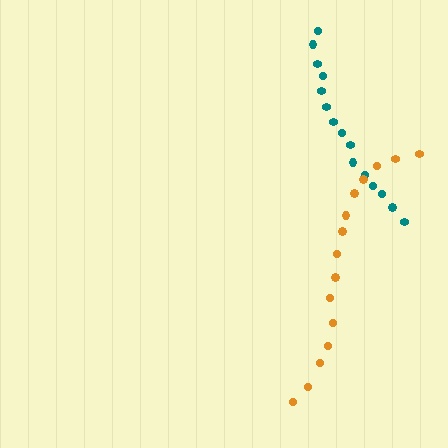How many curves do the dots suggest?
There are 2 distinct paths.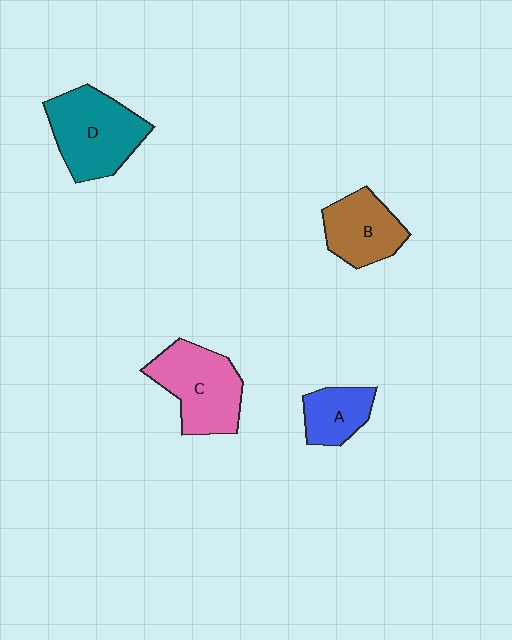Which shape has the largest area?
Shape D (teal).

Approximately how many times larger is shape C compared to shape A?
Approximately 1.8 times.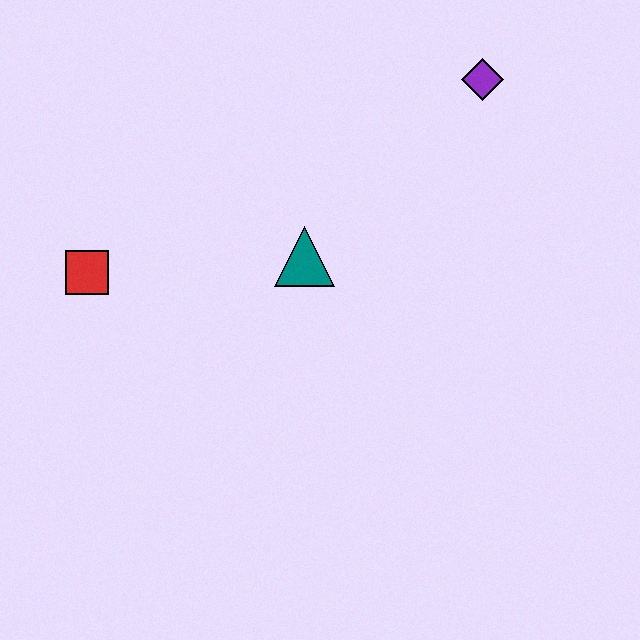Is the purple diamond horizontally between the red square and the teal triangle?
No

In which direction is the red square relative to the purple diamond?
The red square is to the left of the purple diamond.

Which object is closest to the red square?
The teal triangle is closest to the red square.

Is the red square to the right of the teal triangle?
No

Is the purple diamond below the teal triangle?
No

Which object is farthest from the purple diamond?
The red square is farthest from the purple diamond.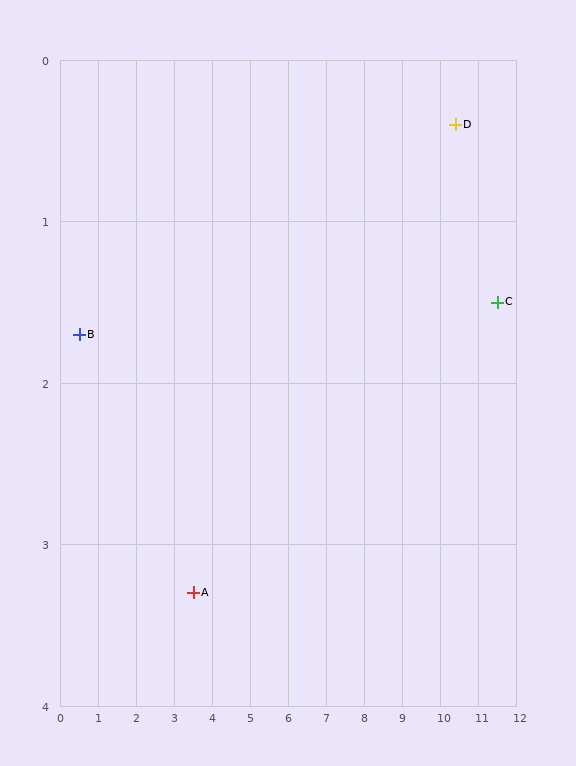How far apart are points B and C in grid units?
Points B and C are about 11.0 grid units apart.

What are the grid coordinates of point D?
Point D is at approximately (10.4, 0.4).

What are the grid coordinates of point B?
Point B is at approximately (0.5, 1.7).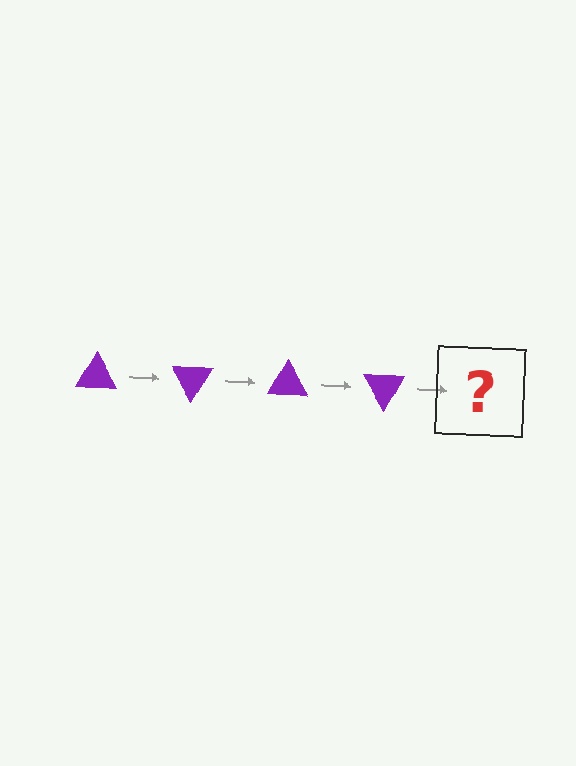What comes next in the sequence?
The next element should be a purple triangle rotated 240 degrees.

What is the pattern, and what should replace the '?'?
The pattern is that the triangle rotates 60 degrees each step. The '?' should be a purple triangle rotated 240 degrees.